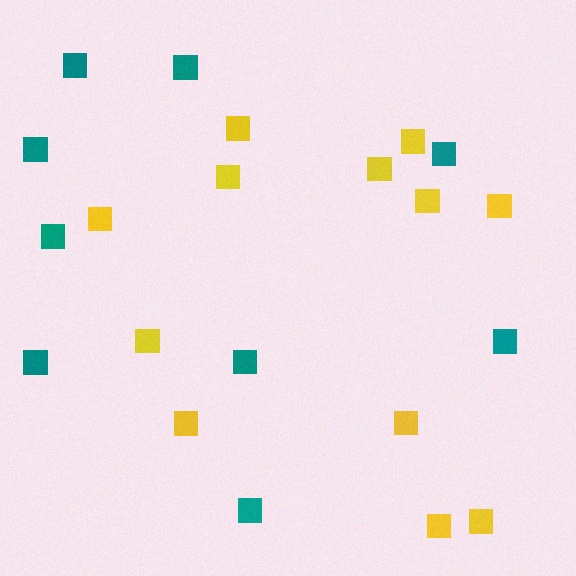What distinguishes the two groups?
There are 2 groups: one group of teal squares (9) and one group of yellow squares (12).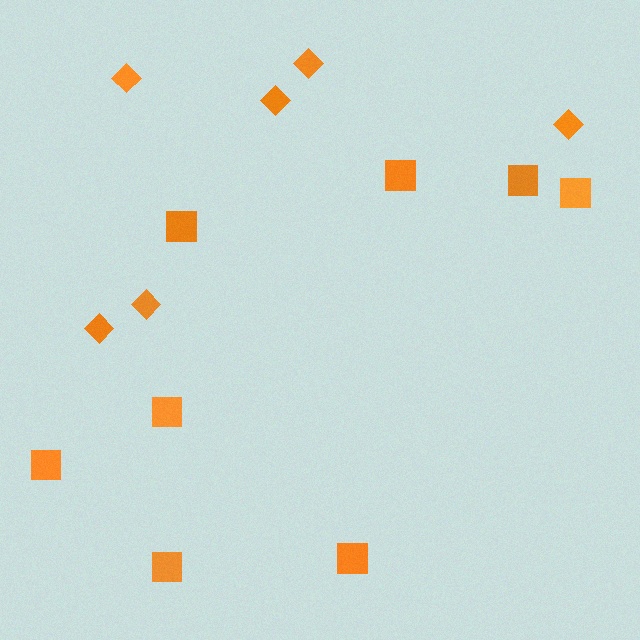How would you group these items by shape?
There are 2 groups: one group of squares (8) and one group of diamonds (6).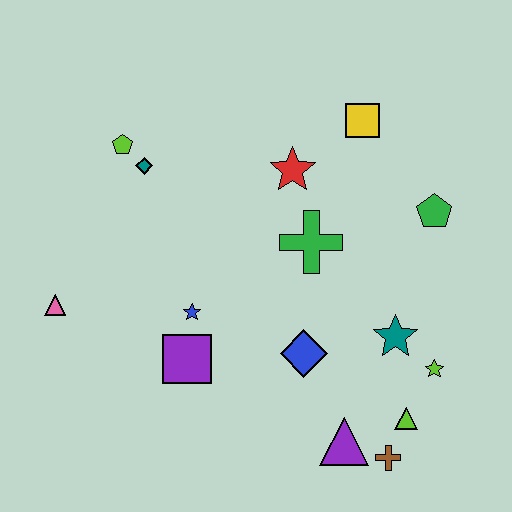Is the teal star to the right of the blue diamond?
Yes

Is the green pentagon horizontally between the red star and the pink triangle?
No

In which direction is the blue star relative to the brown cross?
The blue star is to the left of the brown cross.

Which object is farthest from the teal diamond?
The brown cross is farthest from the teal diamond.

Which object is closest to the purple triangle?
The brown cross is closest to the purple triangle.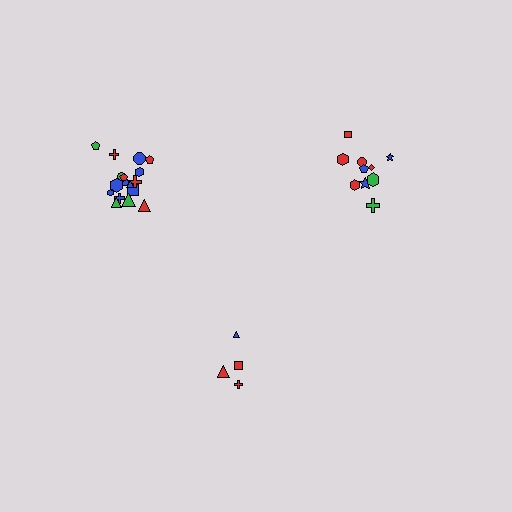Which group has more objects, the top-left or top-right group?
The top-left group.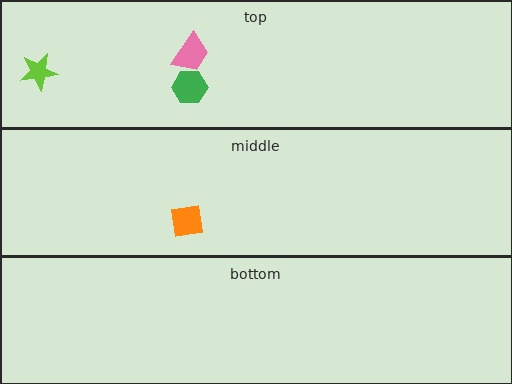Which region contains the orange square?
The middle region.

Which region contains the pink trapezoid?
The top region.